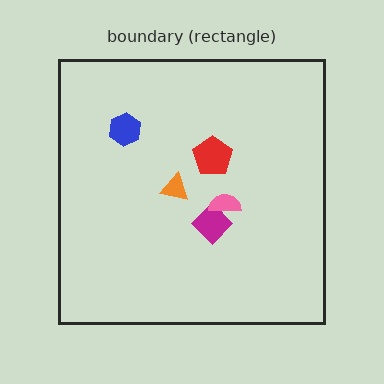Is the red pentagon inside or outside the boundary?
Inside.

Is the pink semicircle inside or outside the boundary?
Inside.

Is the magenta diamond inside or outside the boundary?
Inside.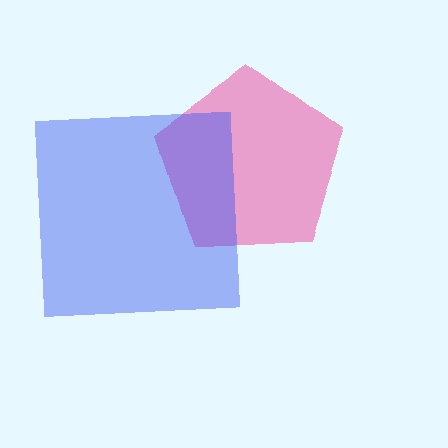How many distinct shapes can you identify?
There are 2 distinct shapes: a pink pentagon, a blue square.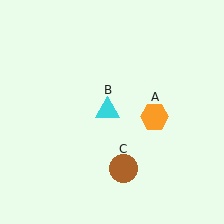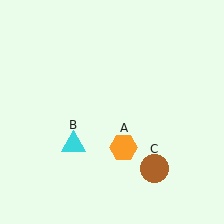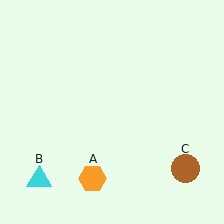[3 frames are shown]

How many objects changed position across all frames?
3 objects changed position: orange hexagon (object A), cyan triangle (object B), brown circle (object C).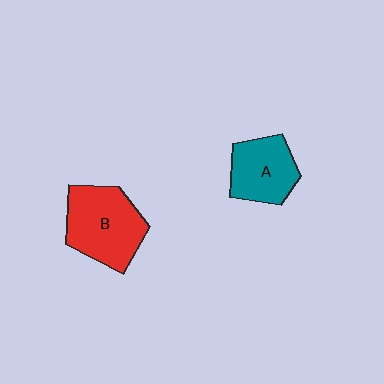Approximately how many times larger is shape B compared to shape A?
Approximately 1.4 times.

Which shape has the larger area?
Shape B (red).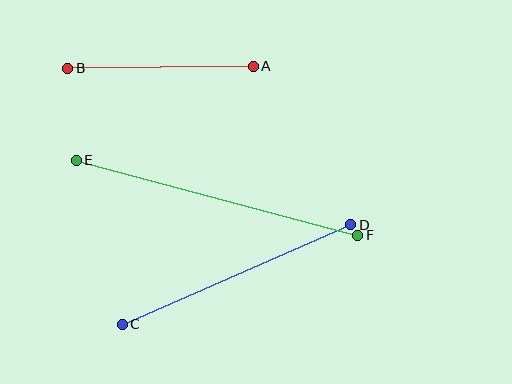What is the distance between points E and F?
The distance is approximately 292 pixels.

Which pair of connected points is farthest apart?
Points E and F are farthest apart.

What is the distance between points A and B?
The distance is approximately 185 pixels.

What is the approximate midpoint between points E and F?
The midpoint is at approximately (217, 198) pixels.